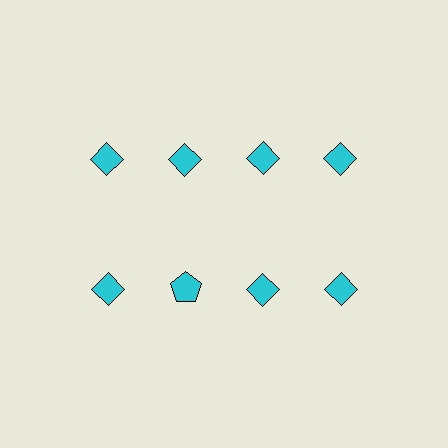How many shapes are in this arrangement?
There are 8 shapes arranged in a grid pattern.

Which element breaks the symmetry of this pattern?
The cyan pentagon in the second row, second from left column breaks the symmetry. All other shapes are cyan diamonds.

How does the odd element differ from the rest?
It has a different shape: pentagon instead of diamond.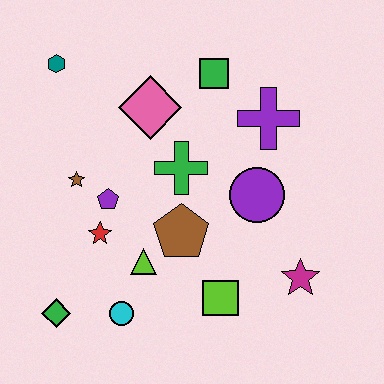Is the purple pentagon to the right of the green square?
No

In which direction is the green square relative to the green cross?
The green square is above the green cross.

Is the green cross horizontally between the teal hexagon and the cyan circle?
No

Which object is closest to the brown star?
The purple pentagon is closest to the brown star.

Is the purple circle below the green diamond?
No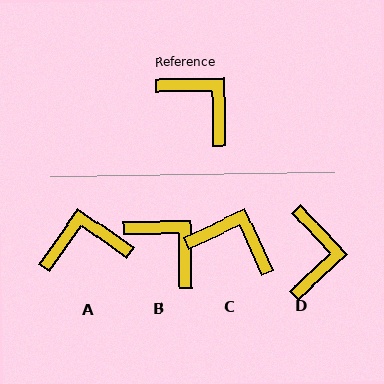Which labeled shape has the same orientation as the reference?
B.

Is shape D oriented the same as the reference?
No, it is off by about 48 degrees.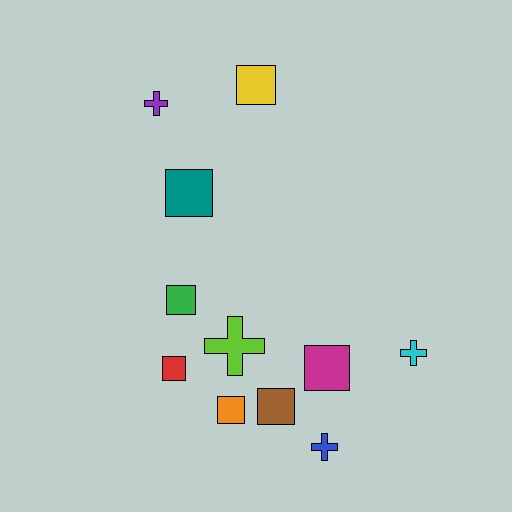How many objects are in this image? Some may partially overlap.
There are 11 objects.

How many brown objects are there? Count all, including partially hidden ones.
There is 1 brown object.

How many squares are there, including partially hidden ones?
There are 7 squares.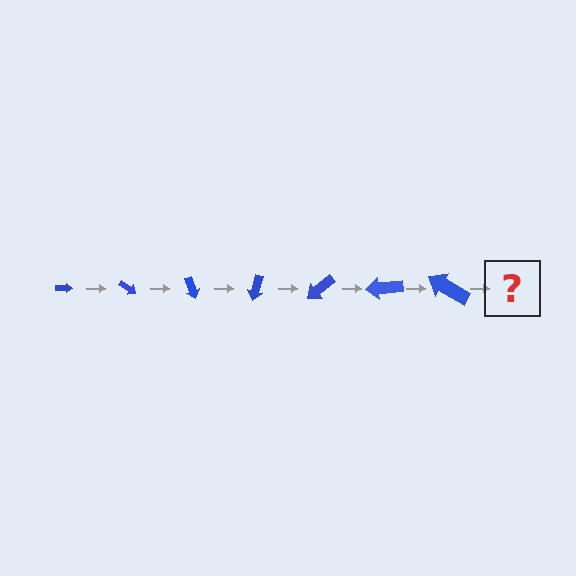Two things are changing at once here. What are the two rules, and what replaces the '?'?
The two rules are that the arrow grows larger each step and it rotates 35 degrees each step. The '?' should be an arrow, larger than the previous one and rotated 245 degrees from the start.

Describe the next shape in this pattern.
It should be an arrow, larger than the previous one and rotated 245 degrees from the start.